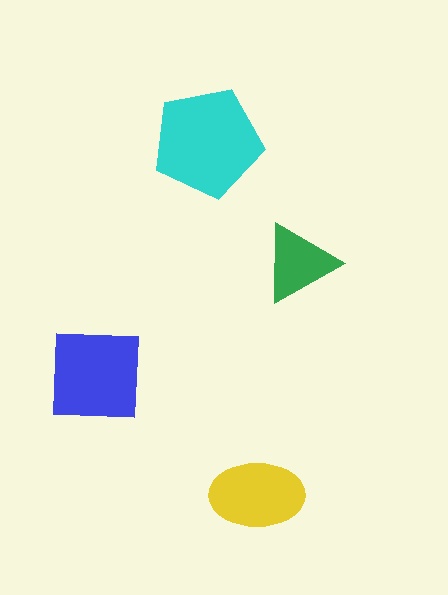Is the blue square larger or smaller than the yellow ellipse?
Larger.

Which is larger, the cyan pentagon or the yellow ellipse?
The cyan pentagon.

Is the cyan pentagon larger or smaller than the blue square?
Larger.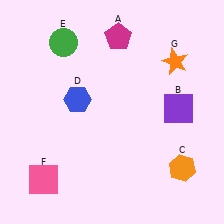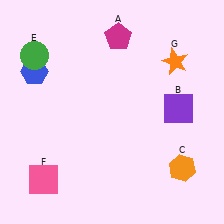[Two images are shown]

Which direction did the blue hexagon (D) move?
The blue hexagon (D) moved left.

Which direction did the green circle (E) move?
The green circle (E) moved left.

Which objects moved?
The objects that moved are: the blue hexagon (D), the green circle (E).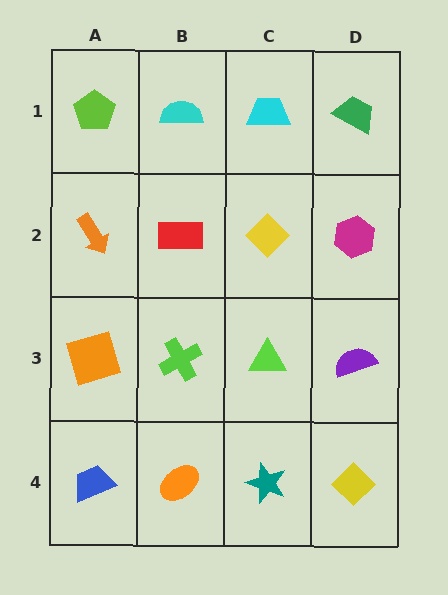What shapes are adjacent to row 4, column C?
A lime triangle (row 3, column C), an orange ellipse (row 4, column B), a yellow diamond (row 4, column D).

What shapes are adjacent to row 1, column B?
A red rectangle (row 2, column B), a lime pentagon (row 1, column A), a cyan trapezoid (row 1, column C).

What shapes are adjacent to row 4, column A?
An orange square (row 3, column A), an orange ellipse (row 4, column B).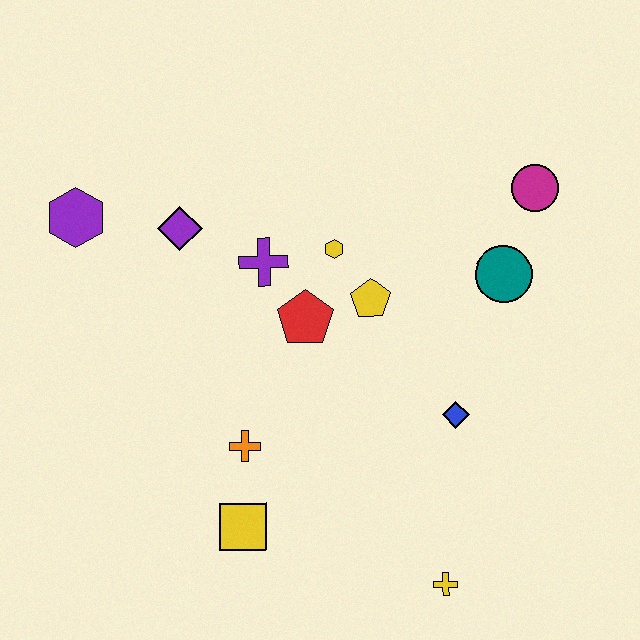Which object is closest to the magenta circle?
The teal circle is closest to the magenta circle.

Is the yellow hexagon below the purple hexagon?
Yes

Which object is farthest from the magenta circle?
The purple hexagon is farthest from the magenta circle.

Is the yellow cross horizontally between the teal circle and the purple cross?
Yes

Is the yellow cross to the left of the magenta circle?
Yes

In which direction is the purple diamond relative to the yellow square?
The purple diamond is above the yellow square.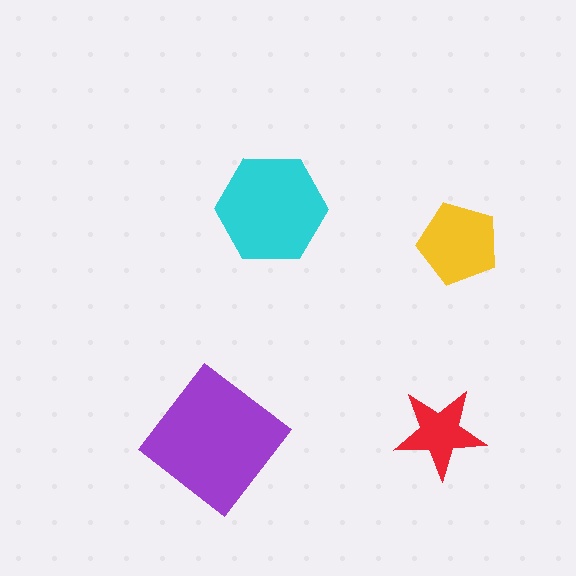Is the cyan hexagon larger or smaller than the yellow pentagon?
Larger.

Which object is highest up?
The cyan hexagon is topmost.